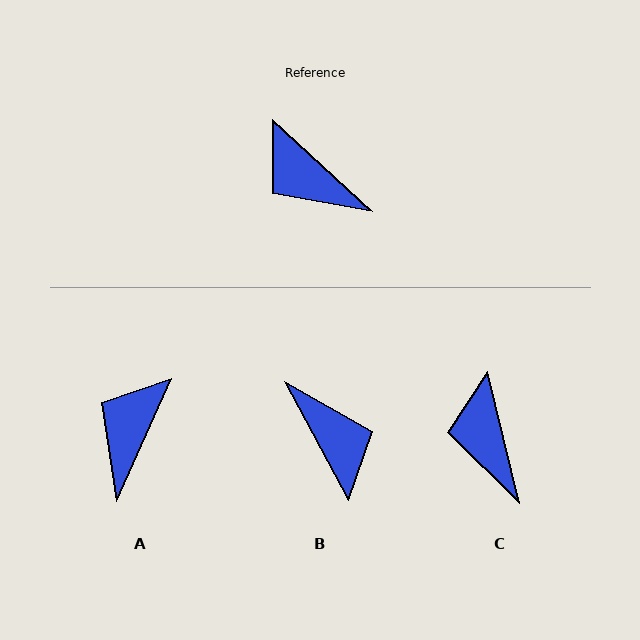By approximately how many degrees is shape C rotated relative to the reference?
Approximately 34 degrees clockwise.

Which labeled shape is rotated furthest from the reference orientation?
B, about 161 degrees away.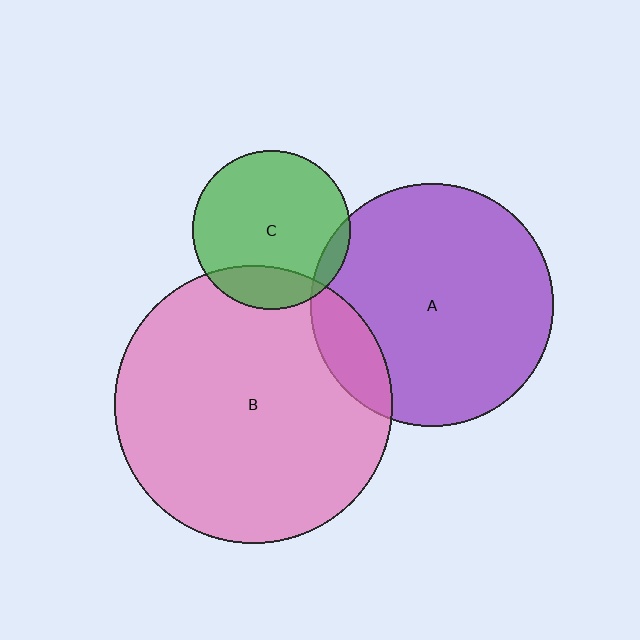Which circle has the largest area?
Circle B (pink).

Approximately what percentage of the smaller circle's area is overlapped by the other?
Approximately 10%.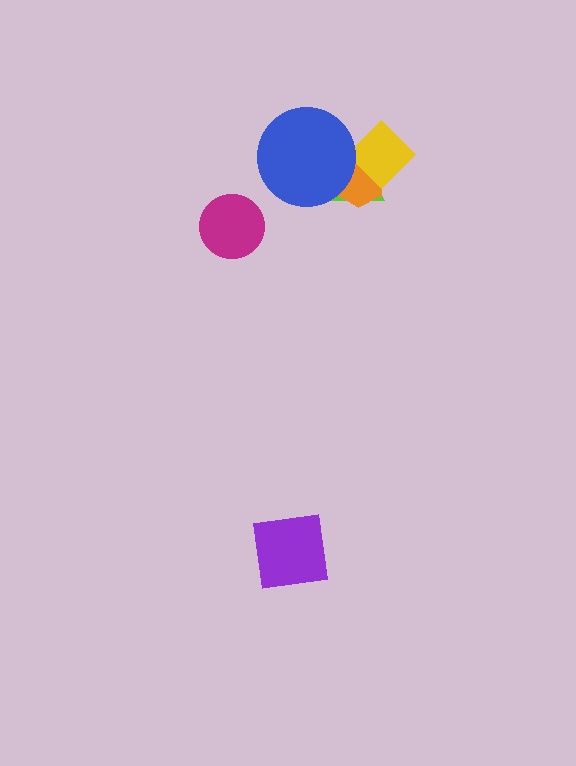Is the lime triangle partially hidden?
Yes, it is partially covered by another shape.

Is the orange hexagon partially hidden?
Yes, it is partially covered by another shape.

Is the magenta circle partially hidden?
No, no other shape covers it.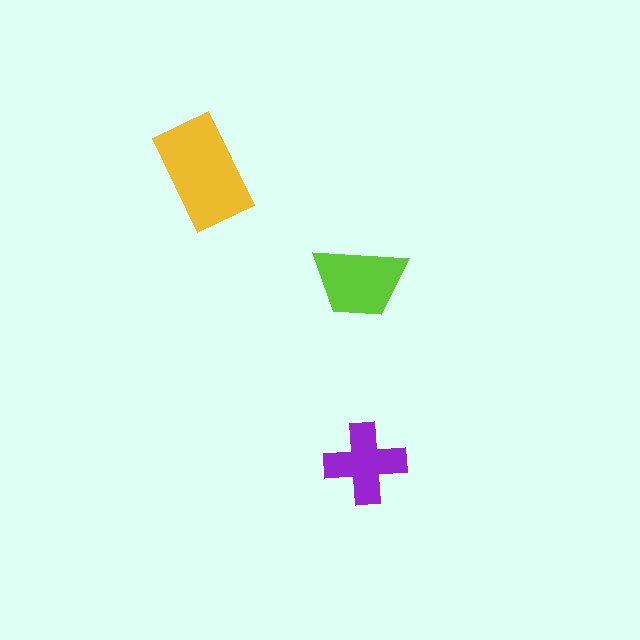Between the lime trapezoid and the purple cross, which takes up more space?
The lime trapezoid.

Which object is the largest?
The yellow rectangle.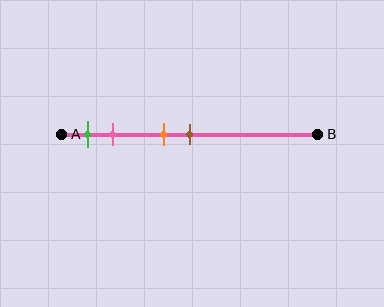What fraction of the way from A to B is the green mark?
The green mark is approximately 10% (0.1) of the way from A to B.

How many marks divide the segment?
There are 4 marks dividing the segment.